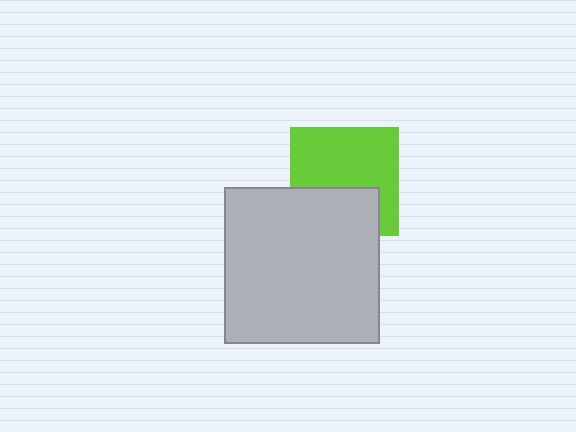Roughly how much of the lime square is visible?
About half of it is visible (roughly 64%).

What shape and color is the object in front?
The object in front is a light gray square.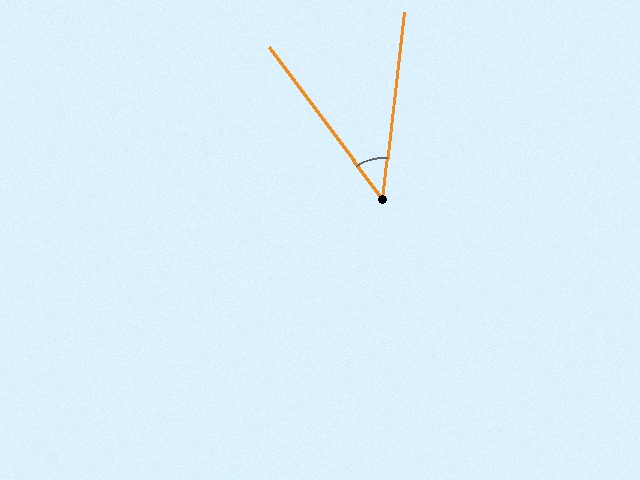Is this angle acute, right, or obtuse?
It is acute.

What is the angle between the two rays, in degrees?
Approximately 43 degrees.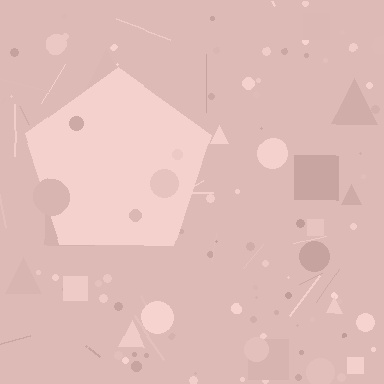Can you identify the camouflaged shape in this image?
The camouflaged shape is a pentagon.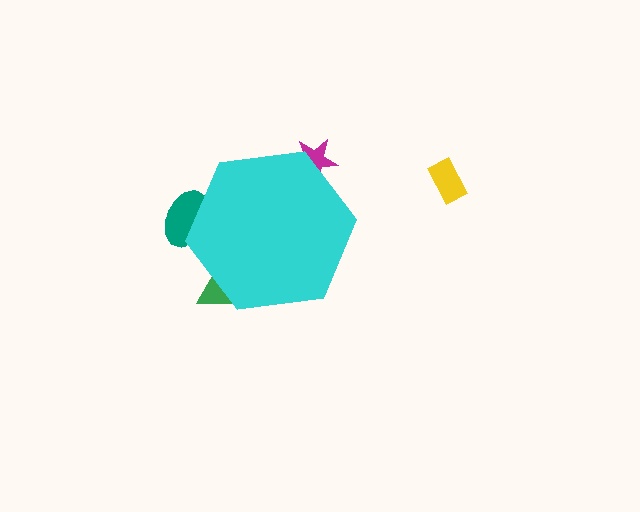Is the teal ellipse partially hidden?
Yes, the teal ellipse is partially hidden behind the cyan hexagon.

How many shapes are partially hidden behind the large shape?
3 shapes are partially hidden.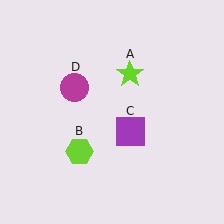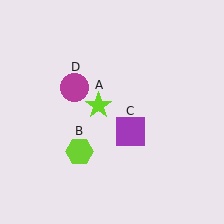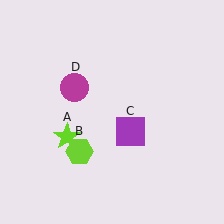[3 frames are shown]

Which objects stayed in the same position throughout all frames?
Lime hexagon (object B) and purple square (object C) and magenta circle (object D) remained stationary.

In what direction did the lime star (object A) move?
The lime star (object A) moved down and to the left.